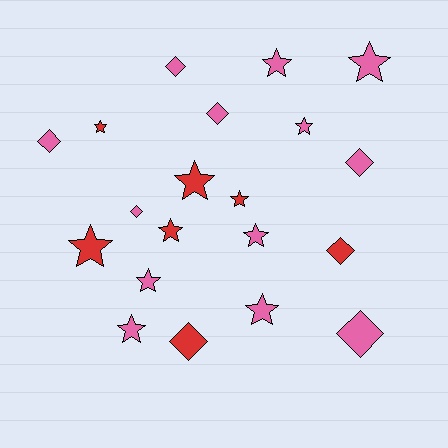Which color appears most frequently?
Pink, with 13 objects.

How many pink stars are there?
There are 7 pink stars.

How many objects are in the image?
There are 20 objects.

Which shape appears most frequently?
Star, with 12 objects.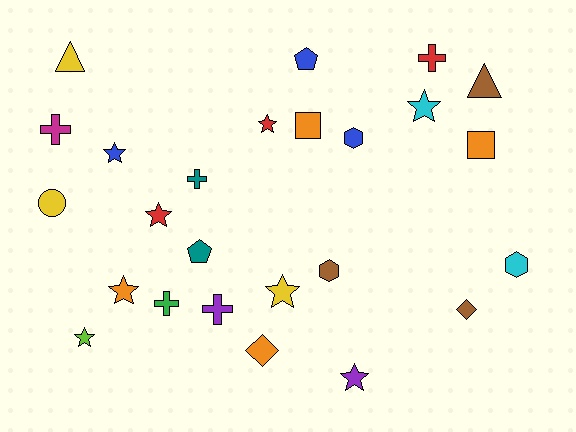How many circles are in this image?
There is 1 circle.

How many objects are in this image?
There are 25 objects.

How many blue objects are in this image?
There are 3 blue objects.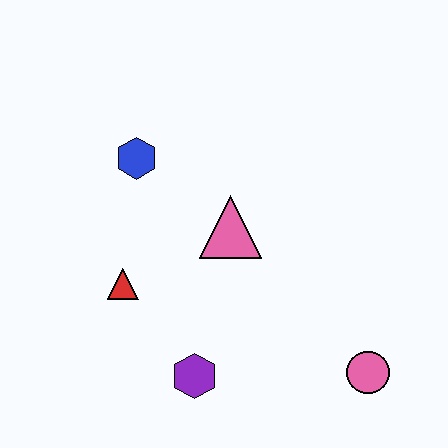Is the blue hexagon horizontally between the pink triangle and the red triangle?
Yes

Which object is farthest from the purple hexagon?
The blue hexagon is farthest from the purple hexagon.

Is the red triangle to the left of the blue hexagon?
Yes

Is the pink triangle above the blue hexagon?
No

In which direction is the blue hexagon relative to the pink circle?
The blue hexagon is to the left of the pink circle.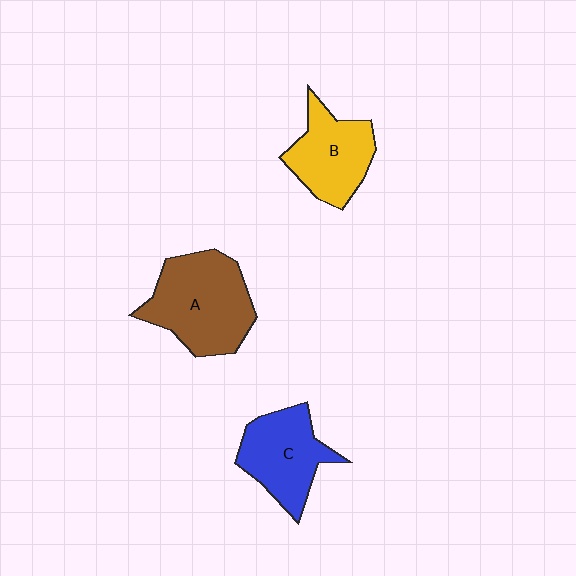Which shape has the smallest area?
Shape B (yellow).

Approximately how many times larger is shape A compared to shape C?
Approximately 1.3 times.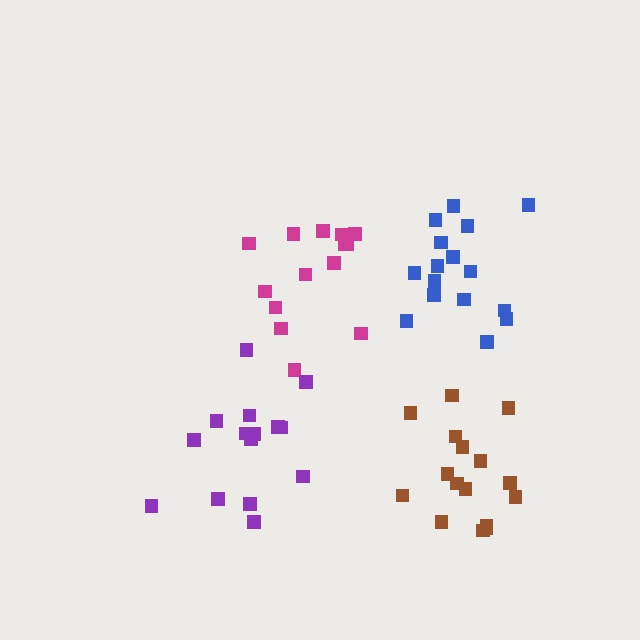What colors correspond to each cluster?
The clusters are colored: blue, magenta, brown, purple.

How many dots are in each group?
Group 1: 16 dots, Group 2: 14 dots, Group 3: 16 dots, Group 4: 15 dots (61 total).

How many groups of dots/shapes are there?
There are 4 groups.